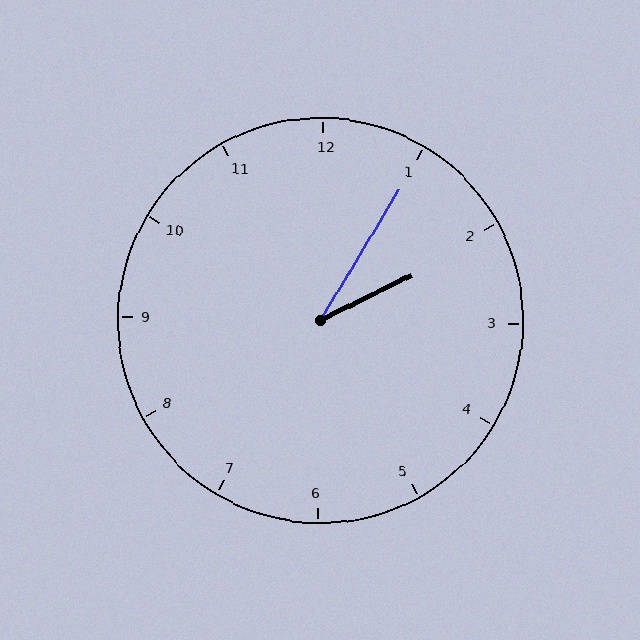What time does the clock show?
2:05.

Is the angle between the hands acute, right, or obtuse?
It is acute.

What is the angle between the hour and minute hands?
Approximately 32 degrees.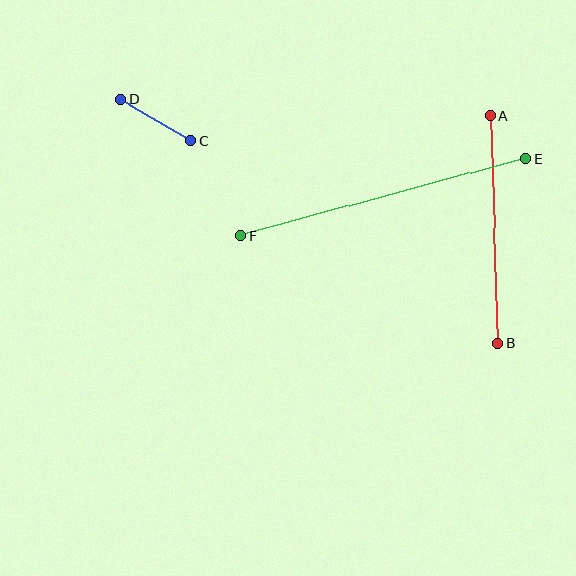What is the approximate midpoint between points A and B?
The midpoint is at approximately (494, 229) pixels.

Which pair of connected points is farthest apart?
Points E and F are farthest apart.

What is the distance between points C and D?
The distance is approximately 82 pixels.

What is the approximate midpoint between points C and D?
The midpoint is at approximately (156, 120) pixels.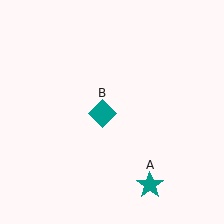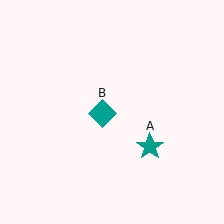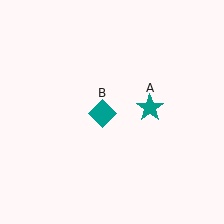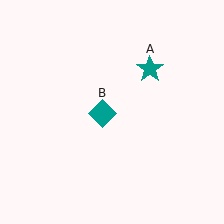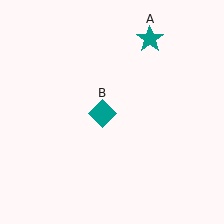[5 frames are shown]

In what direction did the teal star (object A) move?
The teal star (object A) moved up.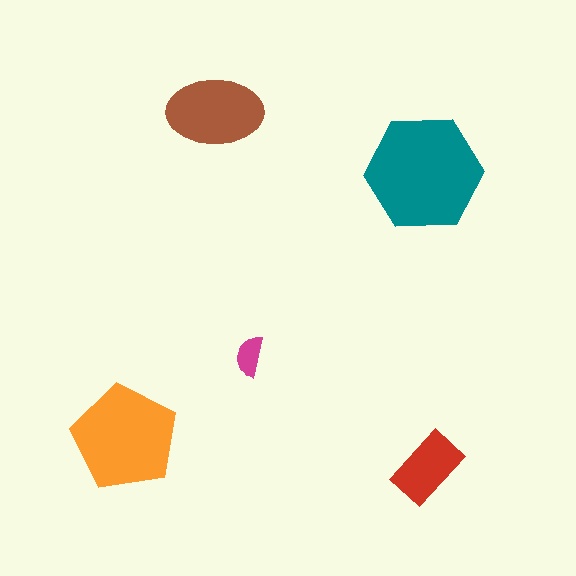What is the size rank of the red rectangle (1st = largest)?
4th.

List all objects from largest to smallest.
The teal hexagon, the orange pentagon, the brown ellipse, the red rectangle, the magenta semicircle.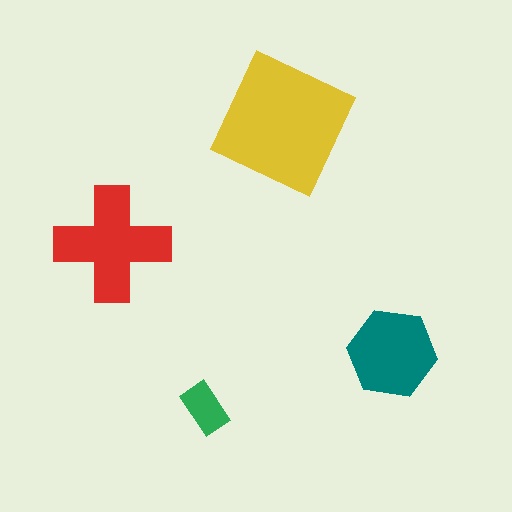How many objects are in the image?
There are 4 objects in the image.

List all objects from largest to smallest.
The yellow square, the red cross, the teal hexagon, the green rectangle.